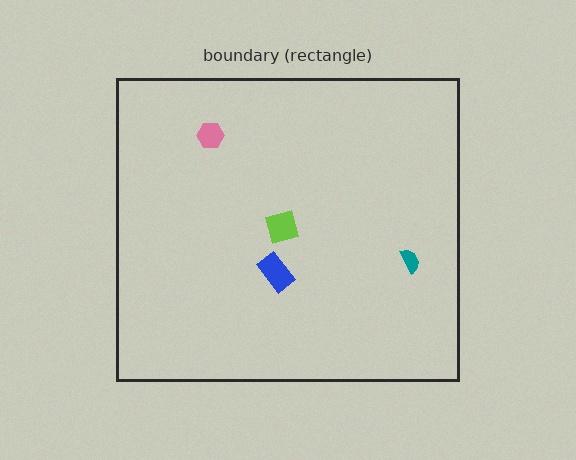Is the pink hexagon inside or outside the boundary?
Inside.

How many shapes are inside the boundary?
4 inside, 0 outside.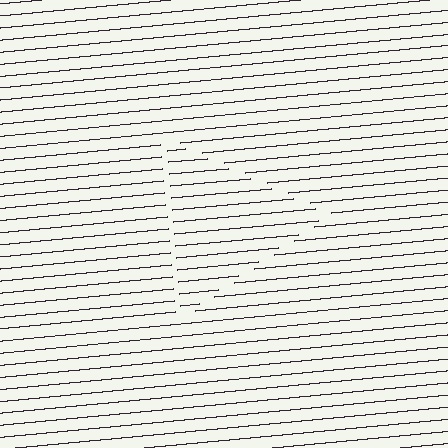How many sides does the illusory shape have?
3 sides — the line-ends trace a triangle.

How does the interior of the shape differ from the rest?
The interior of the shape contains the same grating, shifted by half a period — the contour is defined by the phase discontinuity where line-ends from the inner and outer gratings abut.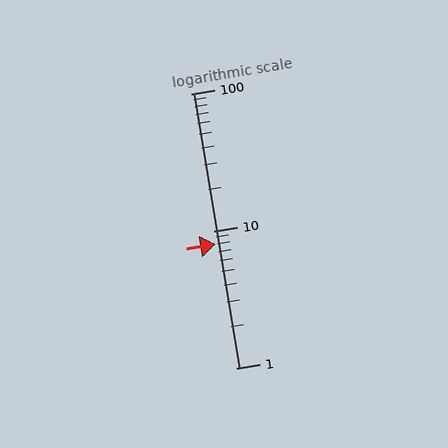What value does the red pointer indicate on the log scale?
The pointer indicates approximately 8.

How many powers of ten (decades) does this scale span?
The scale spans 2 decades, from 1 to 100.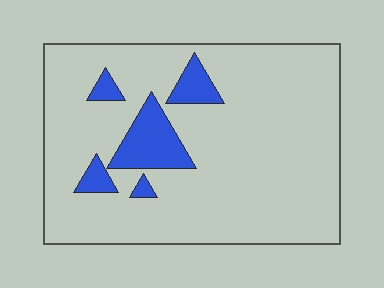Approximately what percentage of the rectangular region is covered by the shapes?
Approximately 10%.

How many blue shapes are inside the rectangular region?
5.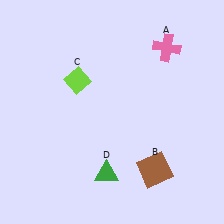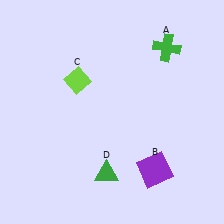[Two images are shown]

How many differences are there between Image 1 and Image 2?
There are 2 differences between the two images.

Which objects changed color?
A changed from pink to green. B changed from brown to purple.